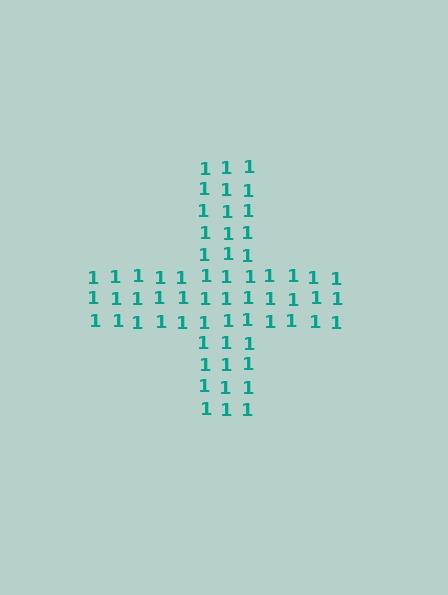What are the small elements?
The small elements are digit 1's.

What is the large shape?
The large shape is a cross.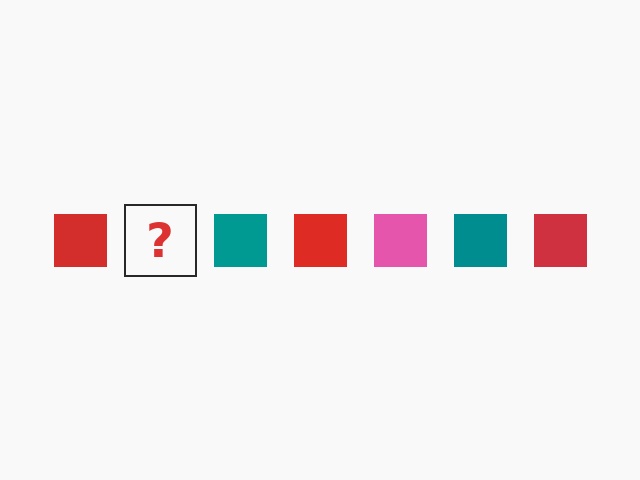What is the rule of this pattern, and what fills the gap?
The rule is that the pattern cycles through red, pink, teal squares. The gap should be filled with a pink square.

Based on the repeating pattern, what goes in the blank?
The blank should be a pink square.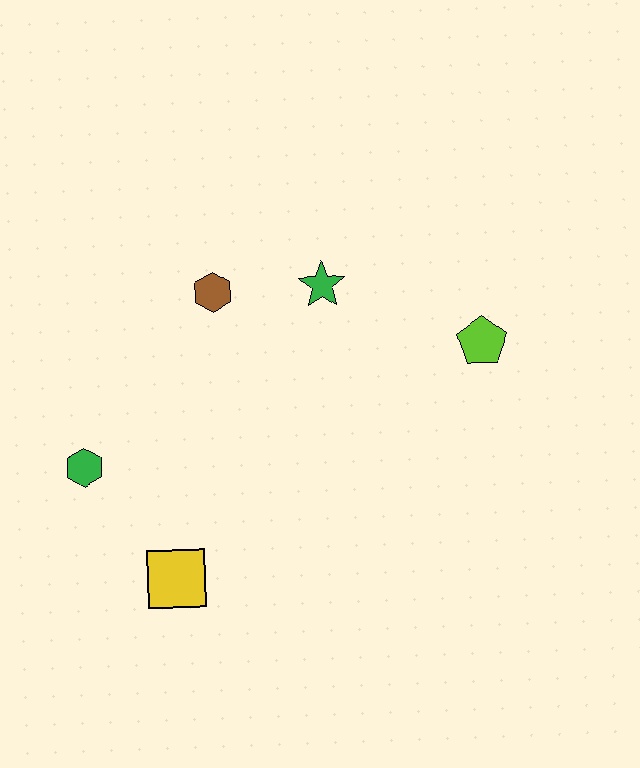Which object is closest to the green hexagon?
The yellow square is closest to the green hexagon.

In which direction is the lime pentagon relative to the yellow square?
The lime pentagon is to the right of the yellow square.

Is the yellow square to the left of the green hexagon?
No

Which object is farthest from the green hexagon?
The lime pentagon is farthest from the green hexagon.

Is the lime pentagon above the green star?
No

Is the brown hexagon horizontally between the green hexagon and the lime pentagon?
Yes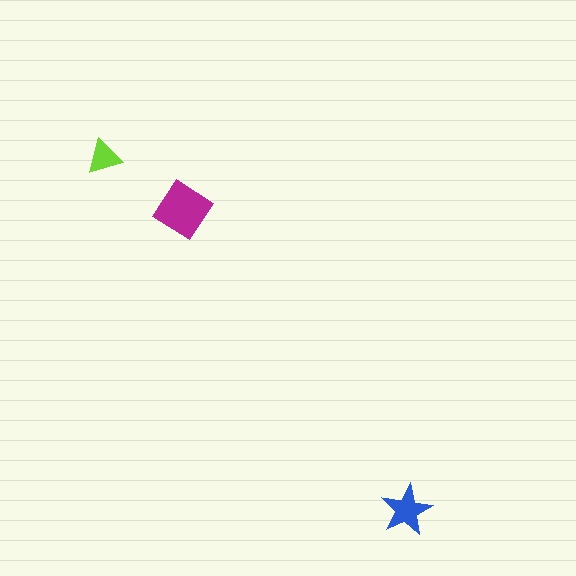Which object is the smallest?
The lime triangle.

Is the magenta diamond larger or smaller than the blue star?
Larger.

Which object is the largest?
The magenta diamond.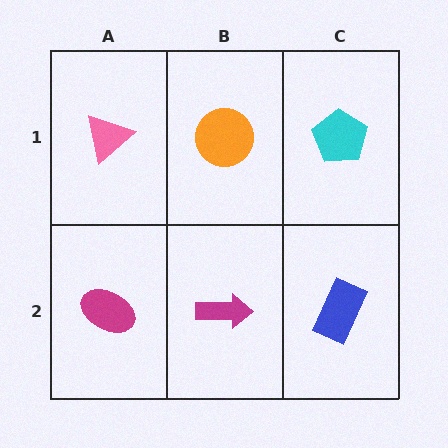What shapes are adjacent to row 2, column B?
An orange circle (row 1, column B), a magenta ellipse (row 2, column A), a blue rectangle (row 2, column C).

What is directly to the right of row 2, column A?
A magenta arrow.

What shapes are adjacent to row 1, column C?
A blue rectangle (row 2, column C), an orange circle (row 1, column B).